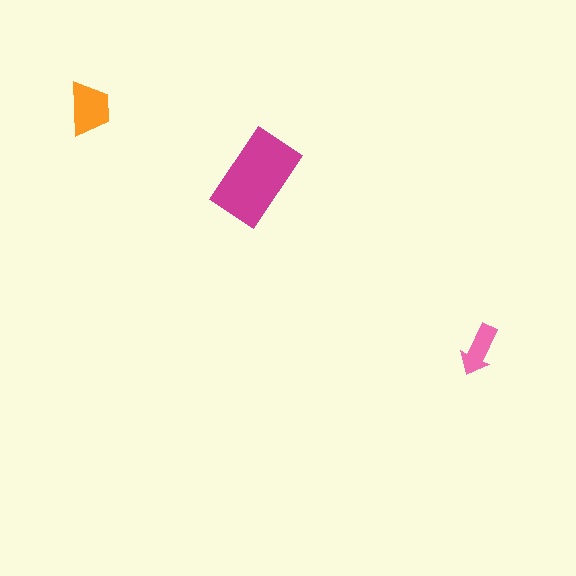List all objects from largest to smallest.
The magenta rectangle, the orange trapezoid, the pink arrow.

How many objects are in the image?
There are 3 objects in the image.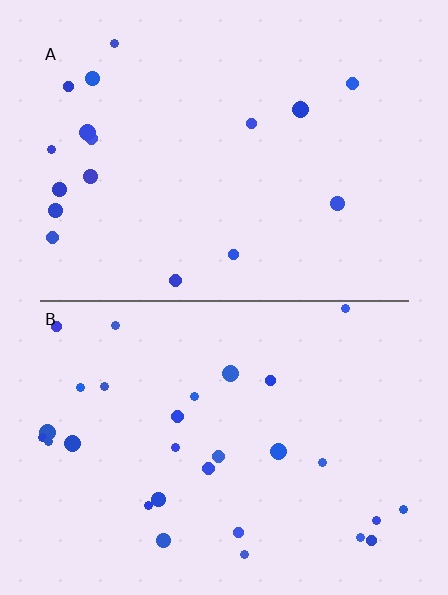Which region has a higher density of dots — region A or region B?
B (the bottom).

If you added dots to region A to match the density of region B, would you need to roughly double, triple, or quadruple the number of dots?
Approximately double.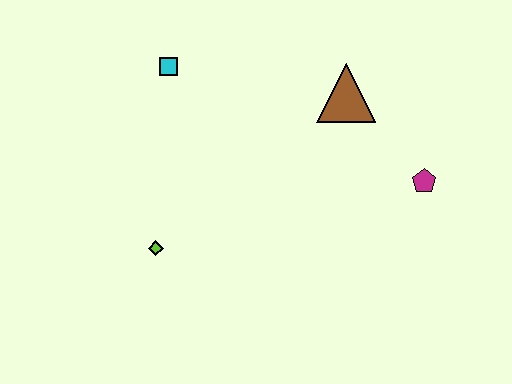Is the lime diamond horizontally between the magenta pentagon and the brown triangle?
No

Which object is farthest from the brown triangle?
The lime diamond is farthest from the brown triangle.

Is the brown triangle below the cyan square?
Yes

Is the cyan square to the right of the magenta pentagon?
No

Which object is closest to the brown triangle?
The magenta pentagon is closest to the brown triangle.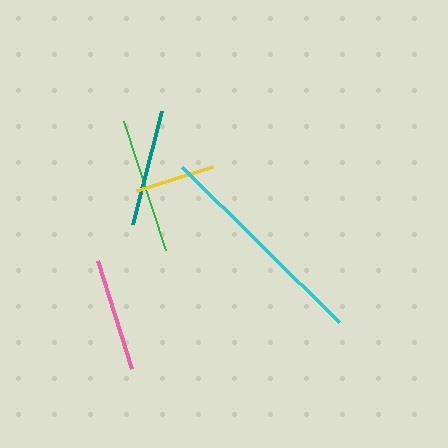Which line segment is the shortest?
The yellow line is the shortest at approximately 80 pixels.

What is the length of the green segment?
The green segment is approximately 136 pixels long.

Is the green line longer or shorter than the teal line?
The green line is longer than the teal line.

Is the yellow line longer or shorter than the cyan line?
The cyan line is longer than the yellow line.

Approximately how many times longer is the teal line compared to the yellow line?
The teal line is approximately 1.5 times the length of the yellow line.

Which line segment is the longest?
The cyan line is the longest at approximately 221 pixels.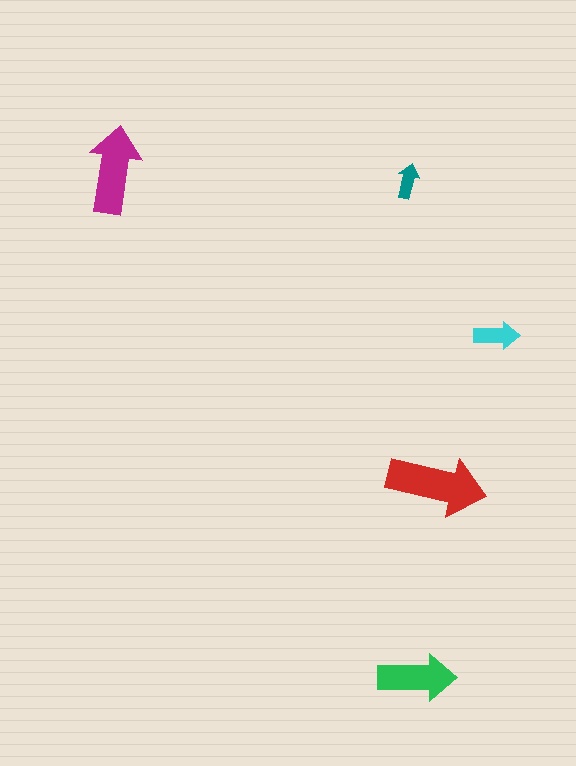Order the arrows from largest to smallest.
the red one, the magenta one, the green one, the cyan one, the teal one.